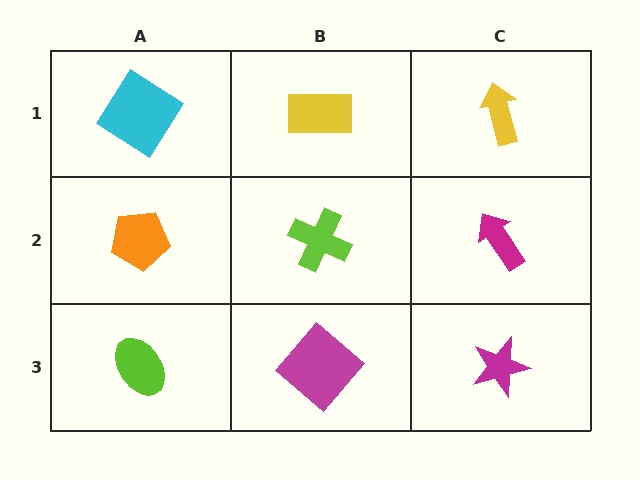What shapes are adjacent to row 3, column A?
An orange pentagon (row 2, column A), a magenta diamond (row 3, column B).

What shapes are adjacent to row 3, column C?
A magenta arrow (row 2, column C), a magenta diamond (row 3, column B).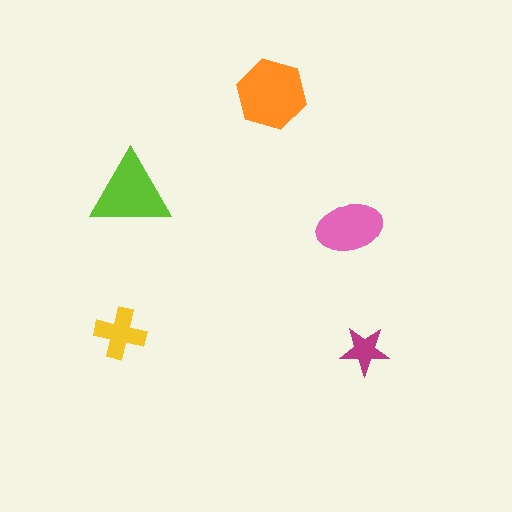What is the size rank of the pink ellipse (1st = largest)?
3rd.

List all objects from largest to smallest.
The orange hexagon, the lime triangle, the pink ellipse, the yellow cross, the magenta star.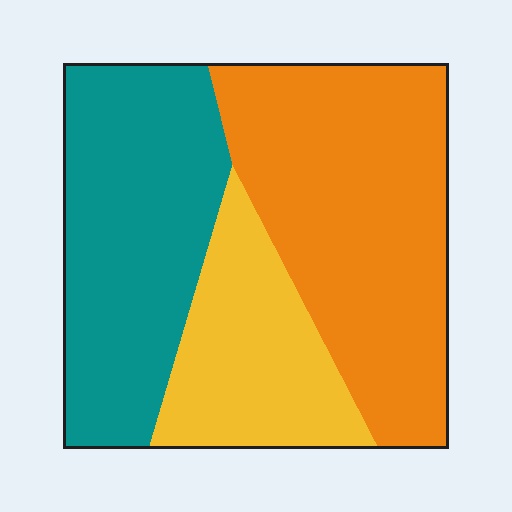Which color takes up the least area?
Yellow, at roughly 20%.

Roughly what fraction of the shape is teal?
Teal covers 35% of the shape.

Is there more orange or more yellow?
Orange.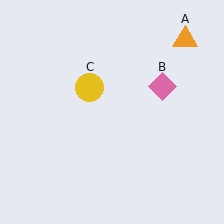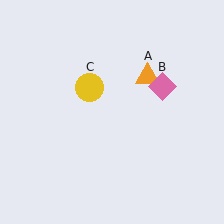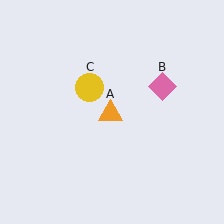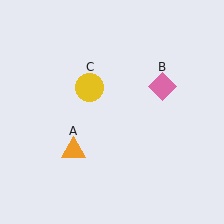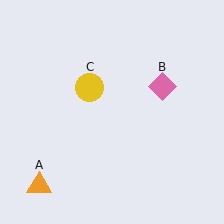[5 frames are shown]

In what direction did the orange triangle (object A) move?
The orange triangle (object A) moved down and to the left.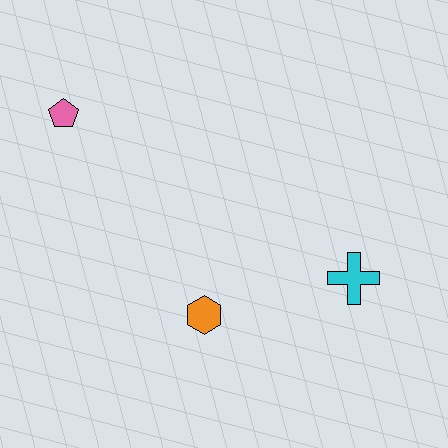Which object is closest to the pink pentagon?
The orange hexagon is closest to the pink pentagon.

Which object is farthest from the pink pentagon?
The cyan cross is farthest from the pink pentagon.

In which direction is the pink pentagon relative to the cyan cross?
The pink pentagon is to the left of the cyan cross.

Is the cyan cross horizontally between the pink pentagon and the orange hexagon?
No